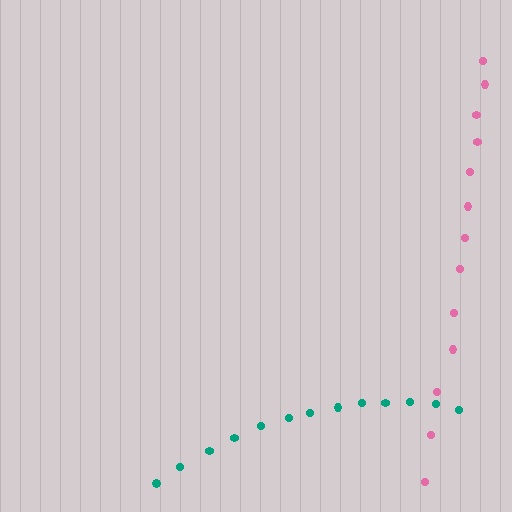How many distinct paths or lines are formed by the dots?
There are 2 distinct paths.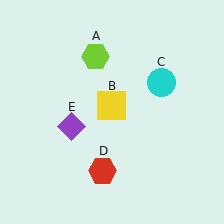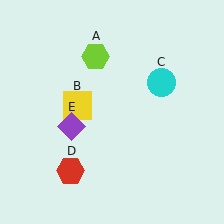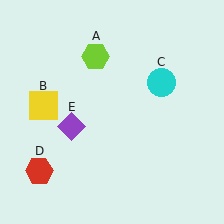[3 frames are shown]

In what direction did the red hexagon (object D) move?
The red hexagon (object D) moved left.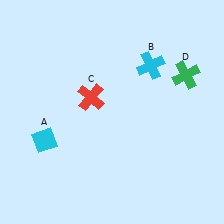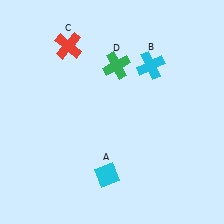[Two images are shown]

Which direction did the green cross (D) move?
The green cross (D) moved left.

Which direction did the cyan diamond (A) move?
The cyan diamond (A) moved right.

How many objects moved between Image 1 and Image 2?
3 objects moved between the two images.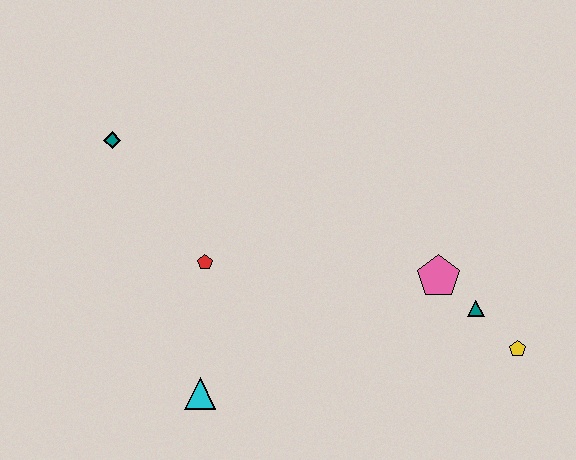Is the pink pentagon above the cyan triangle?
Yes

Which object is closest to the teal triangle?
The pink pentagon is closest to the teal triangle.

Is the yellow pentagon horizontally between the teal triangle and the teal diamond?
No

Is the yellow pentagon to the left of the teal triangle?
No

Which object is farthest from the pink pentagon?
The teal diamond is farthest from the pink pentagon.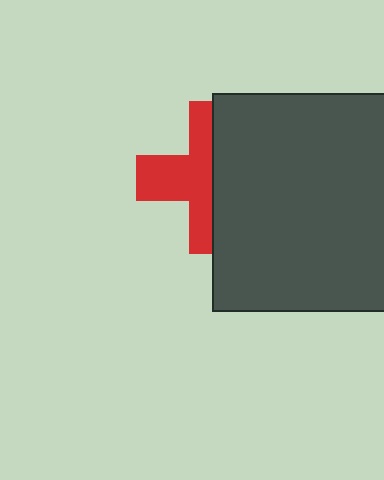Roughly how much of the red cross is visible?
About half of it is visible (roughly 49%).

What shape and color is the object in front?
The object in front is a dark gray rectangle.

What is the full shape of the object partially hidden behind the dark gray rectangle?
The partially hidden object is a red cross.